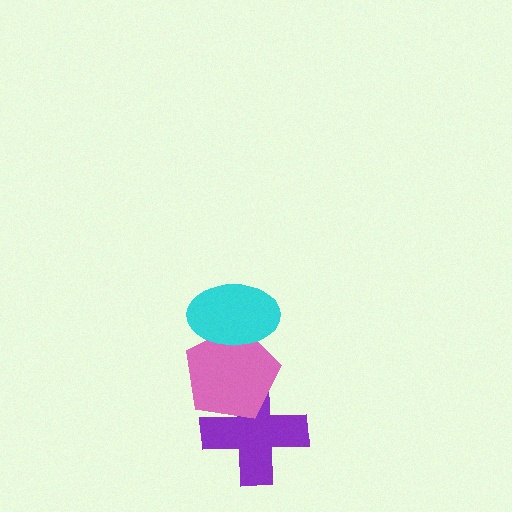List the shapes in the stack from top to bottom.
From top to bottom: the cyan ellipse, the pink pentagon, the purple cross.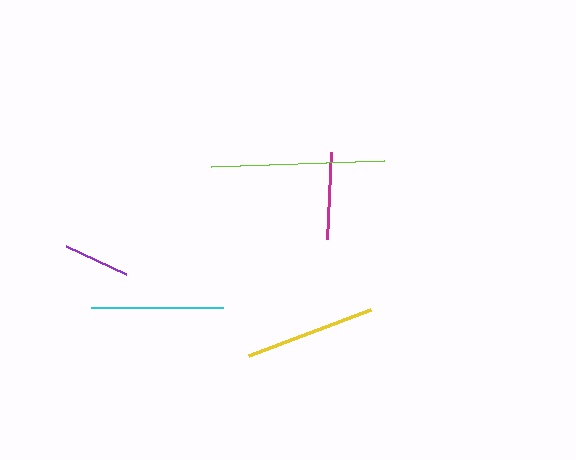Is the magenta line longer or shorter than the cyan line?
The cyan line is longer than the magenta line.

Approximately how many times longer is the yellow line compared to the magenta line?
The yellow line is approximately 1.5 times the length of the magenta line.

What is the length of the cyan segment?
The cyan segment is approximately 132 pixels long.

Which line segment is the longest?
The lime line is the longest at approximately 173 pixels.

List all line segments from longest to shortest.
From longest to shortest: lime, cyan, yellow, magenta, purple.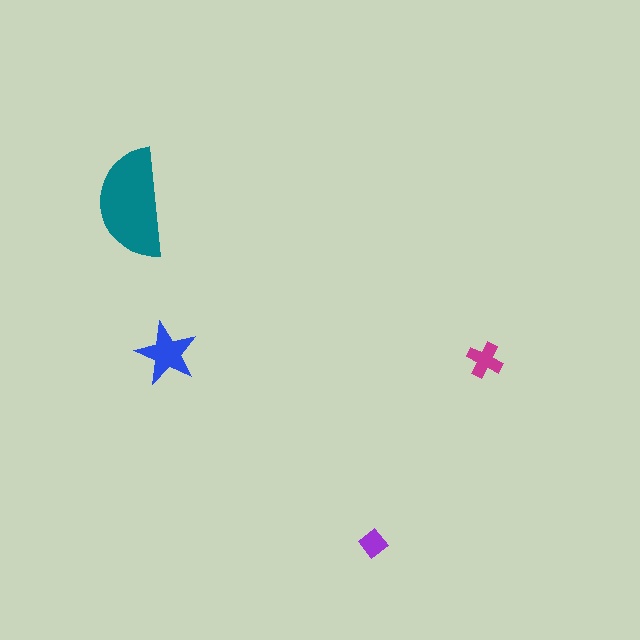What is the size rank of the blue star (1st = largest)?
2nd.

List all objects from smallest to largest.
The purple diamond, the magenta cross, the blue star, the teal semicircle.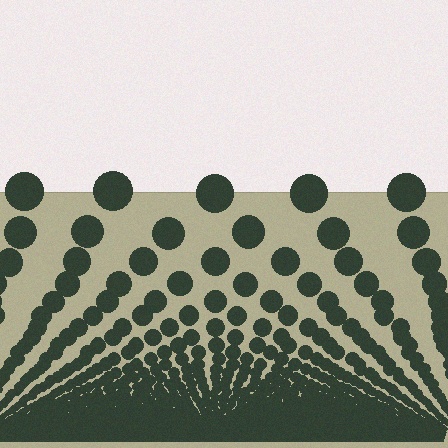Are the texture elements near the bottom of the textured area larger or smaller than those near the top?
Smaller. The gradient is inverted — elements near the bottom are smaller and denser.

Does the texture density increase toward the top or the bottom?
Density increases toward the bottom.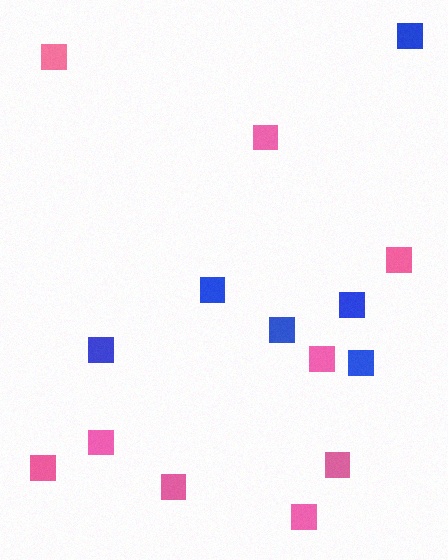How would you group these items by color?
There are 2 groups: one group of pink squares (9) and one group of blue squares (6).